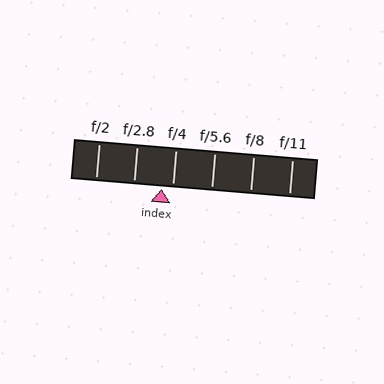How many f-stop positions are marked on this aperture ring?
There are 6 f-stop positions marked.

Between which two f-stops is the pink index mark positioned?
The index mark is between f/2.8 and f/4.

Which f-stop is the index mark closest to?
The index mark is closest to f/4.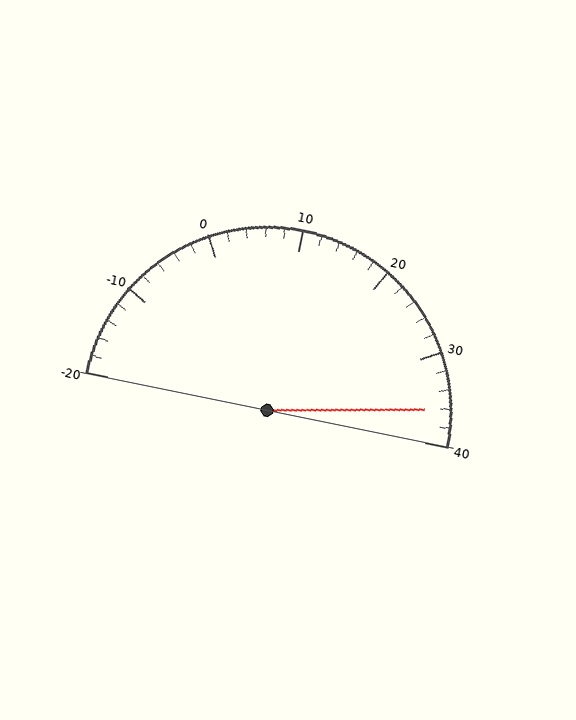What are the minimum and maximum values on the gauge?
The gauge ranges from -20 to 40.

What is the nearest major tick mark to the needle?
The nearest major tick mark is 40.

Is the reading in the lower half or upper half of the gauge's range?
The reading is in the upper half of the range (-20 to 40).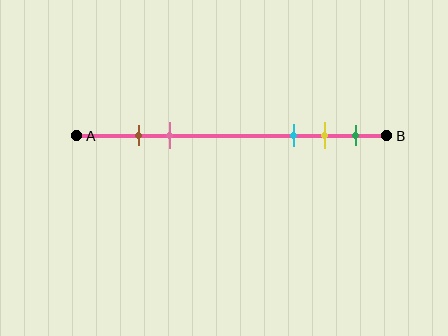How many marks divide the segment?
There are 5 marks dividing the segment.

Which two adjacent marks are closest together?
The brown and pink marks are the closest adjacent pair.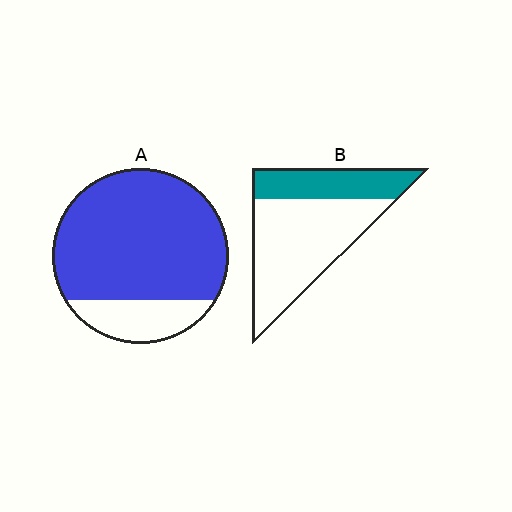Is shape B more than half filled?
No.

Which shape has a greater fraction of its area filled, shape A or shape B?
Shape A.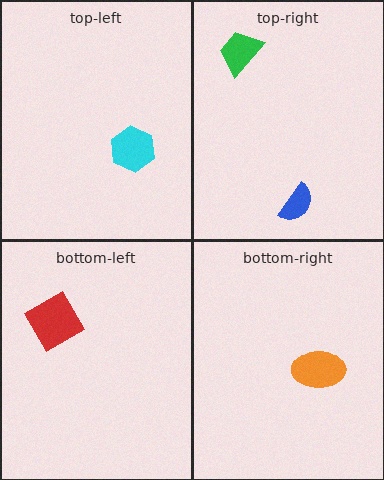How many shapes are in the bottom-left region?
1.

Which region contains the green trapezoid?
The top-right region.